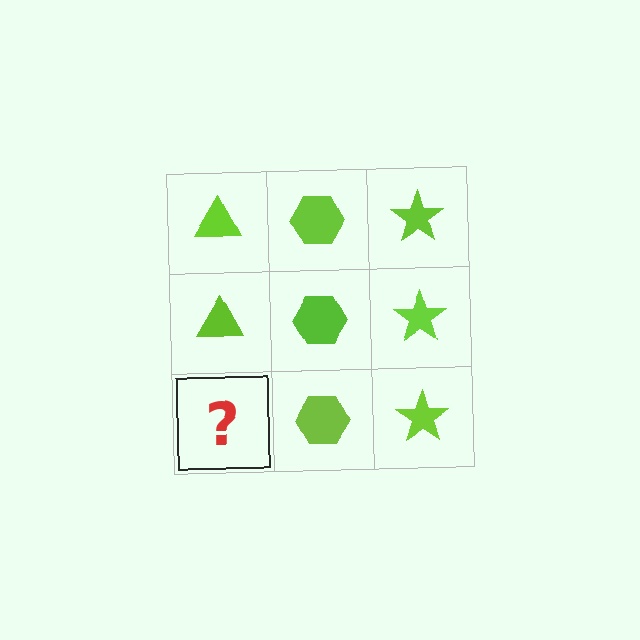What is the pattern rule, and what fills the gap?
The rule is that each column has a consistent shape. The gap should be filled with a lime triangle.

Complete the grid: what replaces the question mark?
The question mark should be replaced with a lime triangle.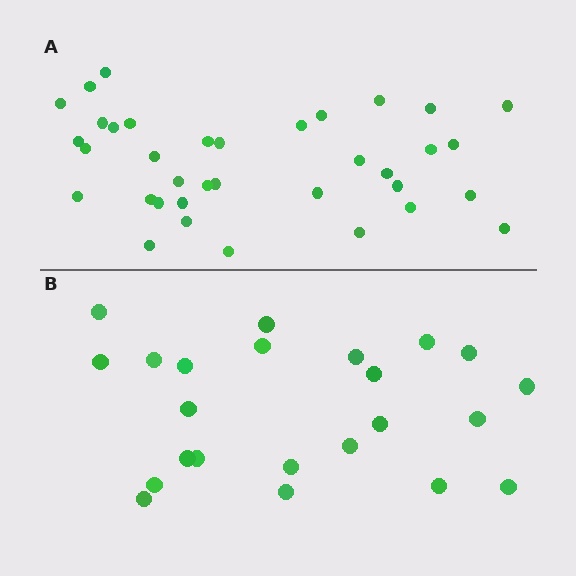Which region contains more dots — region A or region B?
Region A (the top region) has more dots.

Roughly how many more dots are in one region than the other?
Region A has approximately 15 more dots than region B.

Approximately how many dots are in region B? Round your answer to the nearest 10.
About 20 dots. (The exact count is 23, which rounds to 20.)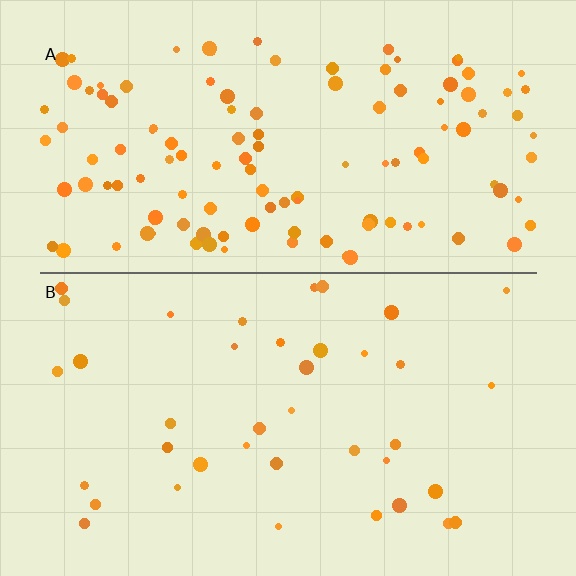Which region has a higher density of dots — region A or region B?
A (the top).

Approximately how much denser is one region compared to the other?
Approximately 3.2× — region A over region B.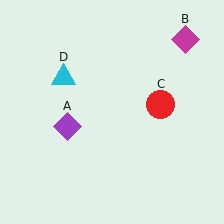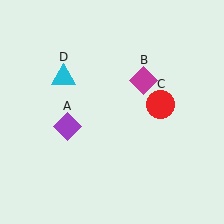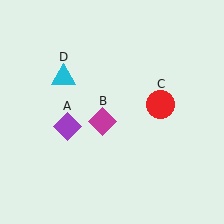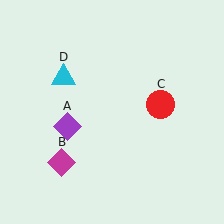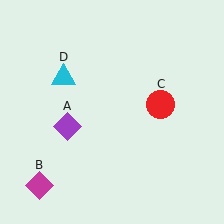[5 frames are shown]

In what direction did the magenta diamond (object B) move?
The magenta diamond (object B) moved down and to the left.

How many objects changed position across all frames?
1 object changed position: magenta diamond (object B).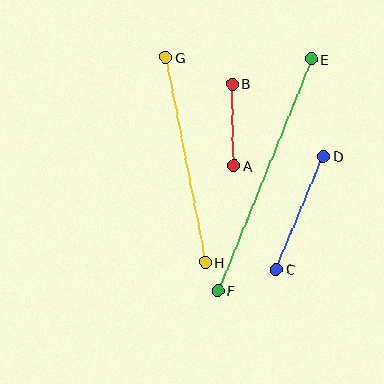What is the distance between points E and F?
The distance is approximately 250 pixels.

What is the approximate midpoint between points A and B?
The midpoint is at approximately (233, 125) pixels.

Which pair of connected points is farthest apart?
Points E and F are farthest apart.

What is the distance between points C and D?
The distance is approximately 122 pixels.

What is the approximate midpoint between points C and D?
The midpoint is at approximately (300, 213) pixels.